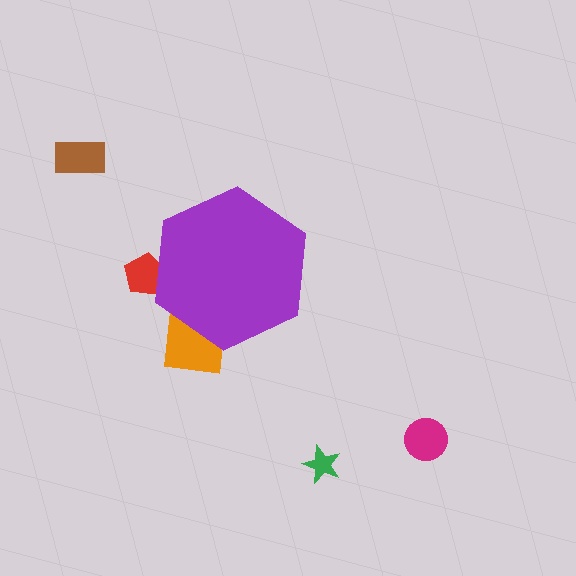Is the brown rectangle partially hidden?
No, the brown rectangle is fully visible.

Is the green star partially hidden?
No, the green star is fully visible.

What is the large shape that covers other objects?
A purple hexagon.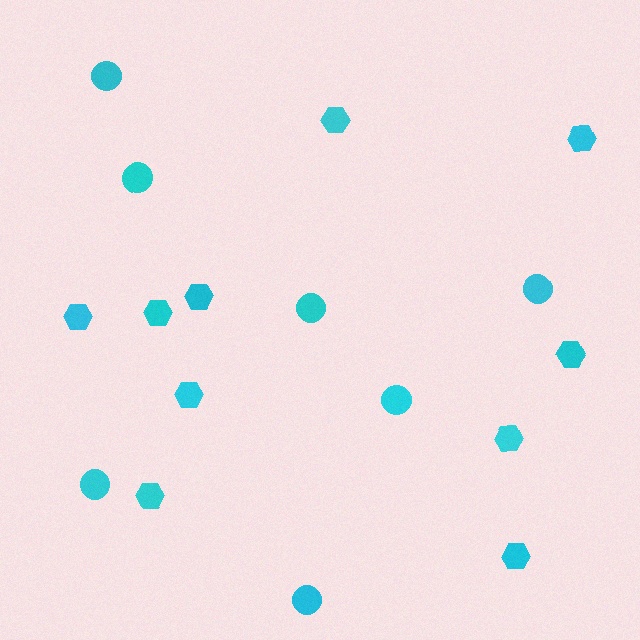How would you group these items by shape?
There are 2 groups: one group of circles (7) and one group of hexagons (10).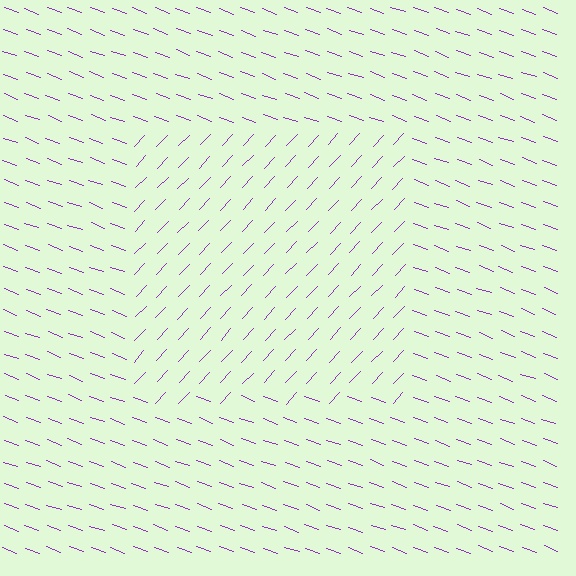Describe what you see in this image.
The image is filled with small purple line segments. A rectangle region in the image has lines oriented differently from the surrounding lines, creating a visible texture boundary.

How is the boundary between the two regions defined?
The boundary is defined purely by a change in line orientation (approximately 67 degrees difference). All lines are the same color and thickness.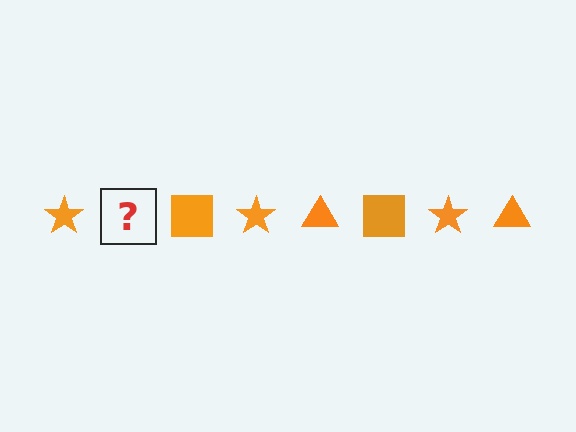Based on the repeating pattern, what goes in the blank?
The blank should be an orange triangle.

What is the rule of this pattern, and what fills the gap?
The rule is that the pattern cycles through star, triangle, square shapes in orange. The gap should be filled with an orange triangle.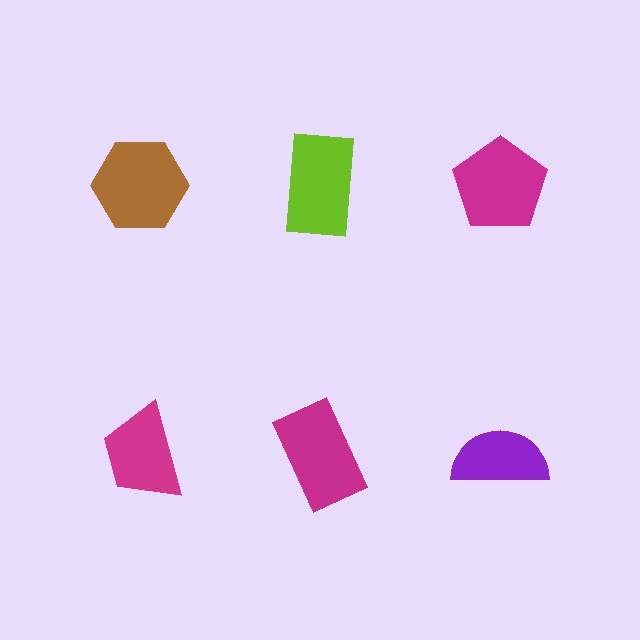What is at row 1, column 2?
A lime rectangle.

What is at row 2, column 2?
A magenta rectangle.